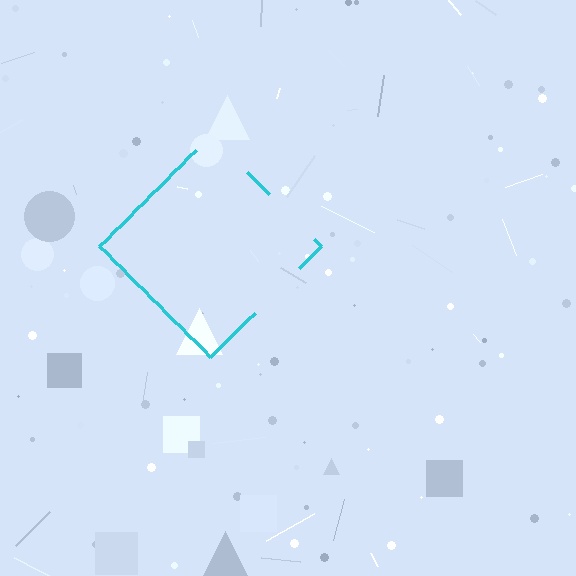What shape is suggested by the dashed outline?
The dashed outline suggests a diamond.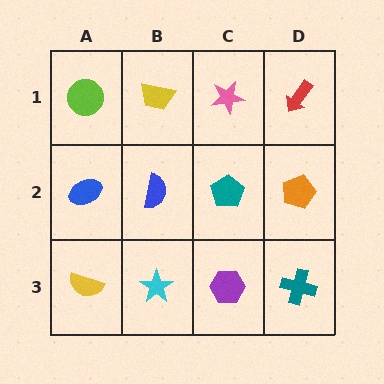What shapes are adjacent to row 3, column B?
A blue semicircle (row 2, column B), a yellow semicircle (row 3, column A), a purple hexagon (row 3, column C).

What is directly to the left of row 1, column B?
A lime circle.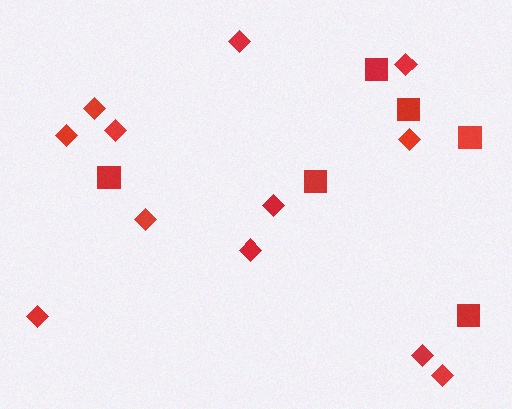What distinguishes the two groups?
There are 2 groups: one group of diamonds (12) and one group of squares (6).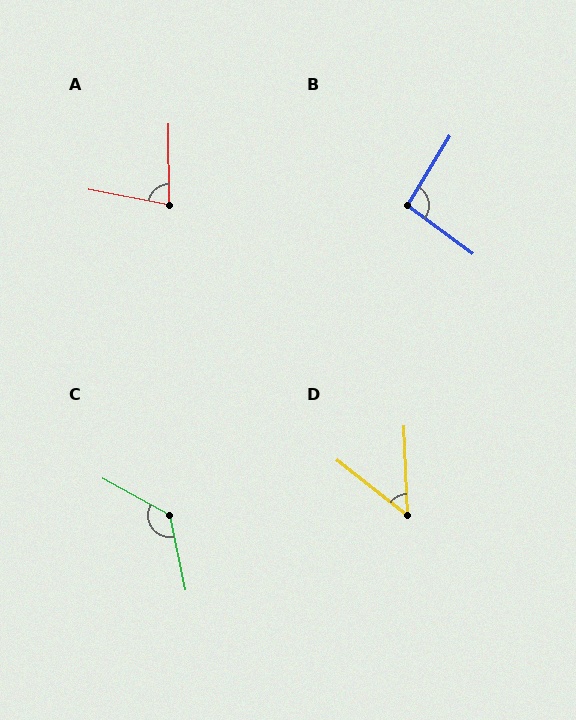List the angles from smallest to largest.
D (49°), A (79°), B (95°), C (131°).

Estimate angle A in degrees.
Approximately 79 degrees.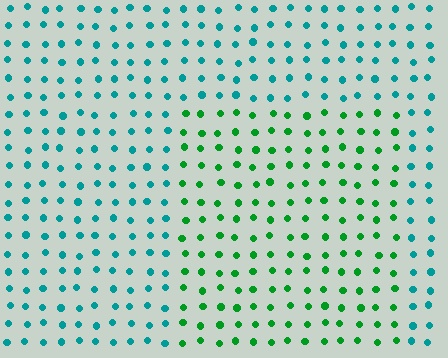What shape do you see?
I see a rectangle.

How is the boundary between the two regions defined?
The boundary is defined purely by a slight shift in hue (about 46 degrees). Spacing, size, and orientation are identical on both sides.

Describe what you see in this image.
The image is filled with small teal elements in a uniform arrangement. A rectangle-shaped region is visible where the elements are tinted to a slightly different hue, forming a subtle color boundary.